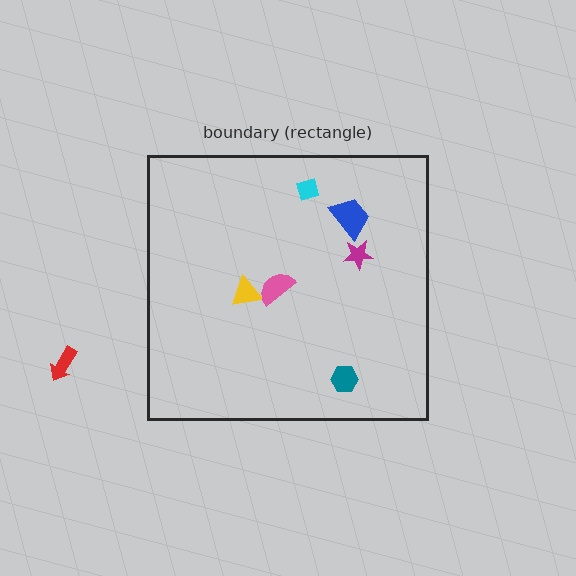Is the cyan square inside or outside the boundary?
Inside.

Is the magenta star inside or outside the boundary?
Inside.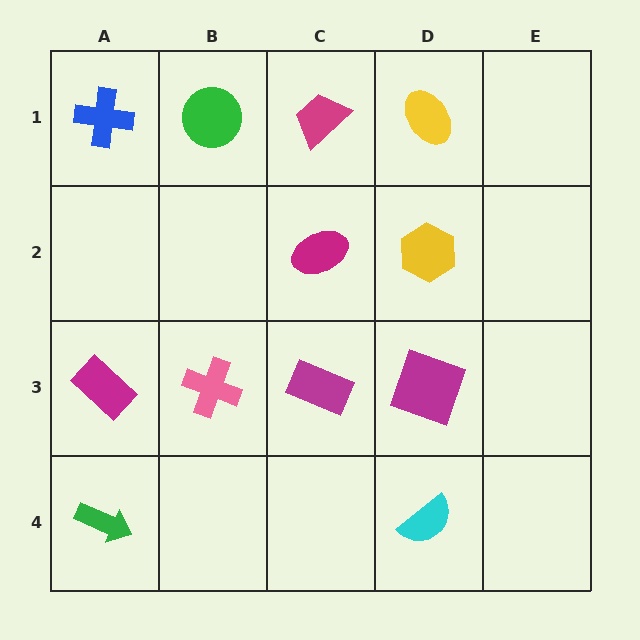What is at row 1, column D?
A yellow ellipse.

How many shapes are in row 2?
2 shapes.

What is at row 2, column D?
A yellow hexagon.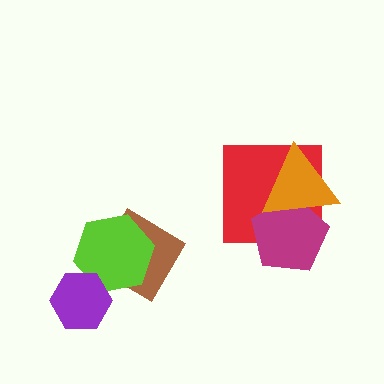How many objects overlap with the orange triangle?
2 objects overlap with the orange triangle.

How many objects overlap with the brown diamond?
1 object overlaps with the brown diamond.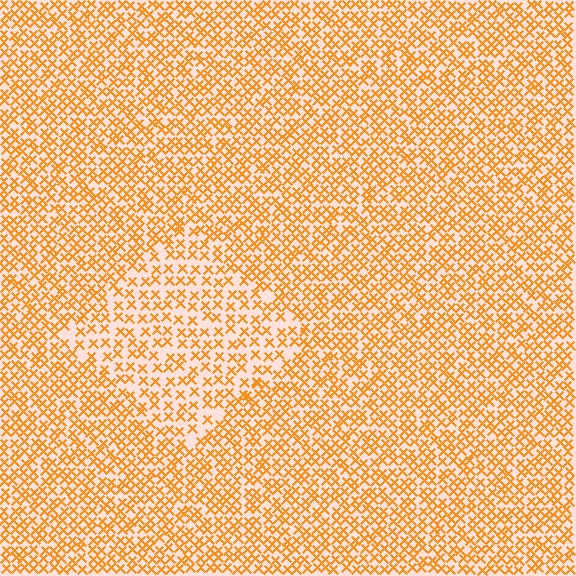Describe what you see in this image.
The image contains small orange elements arranged at two different densities. A diamond-shaped region is visible where the elements are less densely packed than the surrounding area.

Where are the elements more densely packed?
The elements are more densely packed outside the diamond boundary.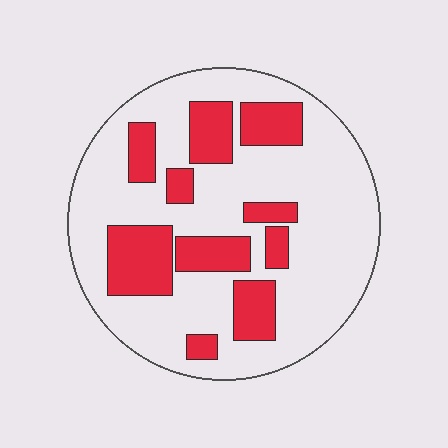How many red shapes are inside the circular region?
10.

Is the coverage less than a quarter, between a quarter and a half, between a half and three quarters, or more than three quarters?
Between a quarter and a half.